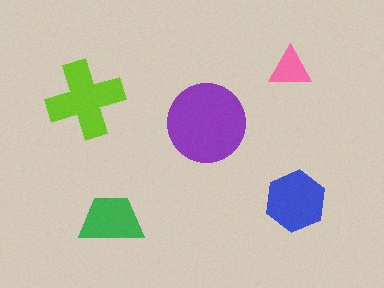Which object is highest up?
The pink triangle is topmost.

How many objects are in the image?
There are 5 objects in the image.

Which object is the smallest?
The pink triangle.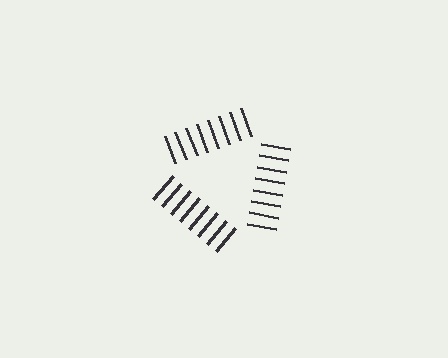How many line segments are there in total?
24 — 8 along each of the 3 edges.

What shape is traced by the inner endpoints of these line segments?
An illusory triangle — the line segments terminate on its edges but no continuous stroke is drawn.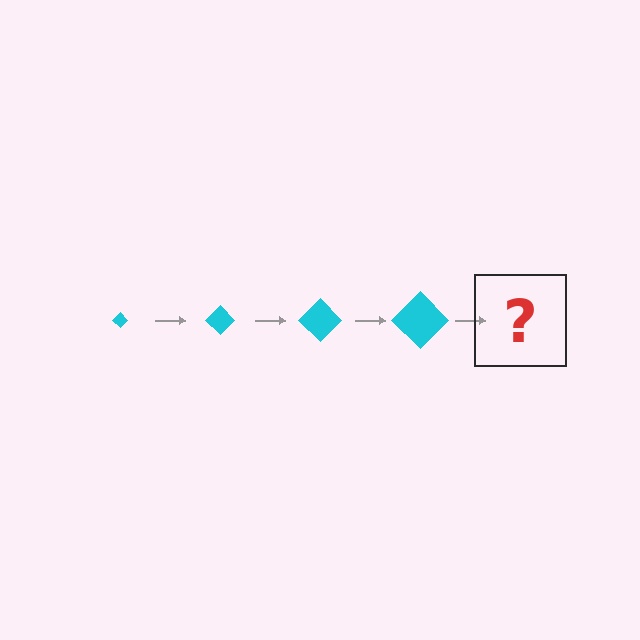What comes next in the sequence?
The next element should be a cyan diamond, larger than the previous one.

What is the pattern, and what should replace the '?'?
The pattern is that the diamond gets progressively larger each step. The '?' should be a cyan diamond, larger than the previous one.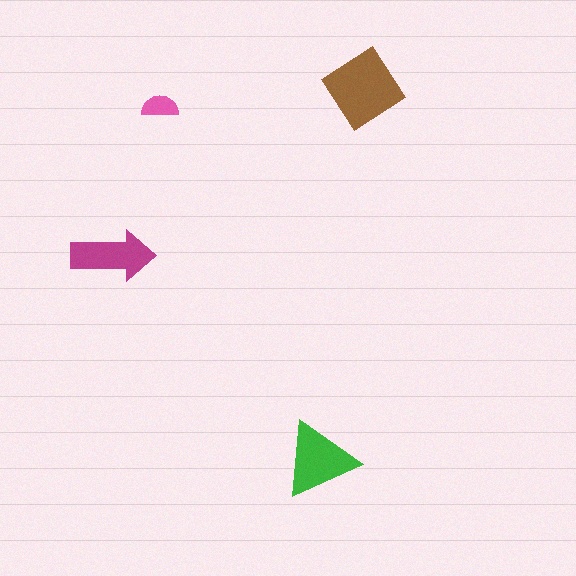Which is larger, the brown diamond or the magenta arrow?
The brown diamond.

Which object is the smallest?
The pink semicircle.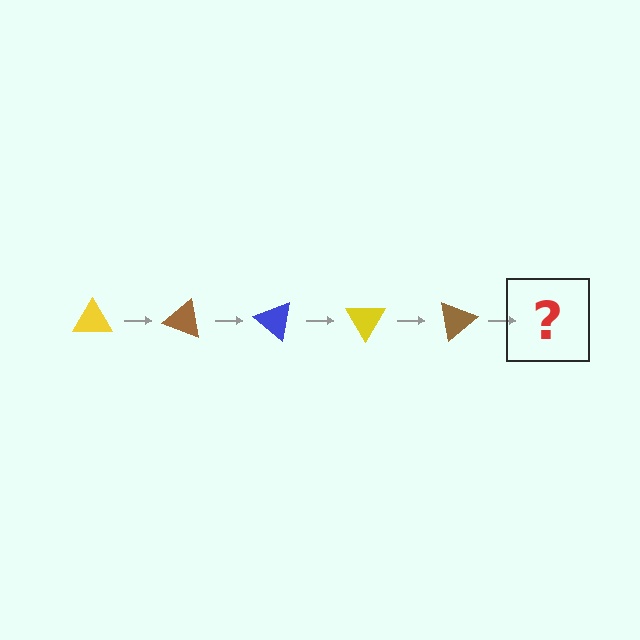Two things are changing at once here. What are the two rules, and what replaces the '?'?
The two rules are that it rotates 20 degrees each step and the color cycles through yellow, brown, and blue. The '?' should be a blue triangle, rotated 100 degrees from the start.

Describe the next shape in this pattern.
It should be a blue triangle, rotated 100 degrees from the start.